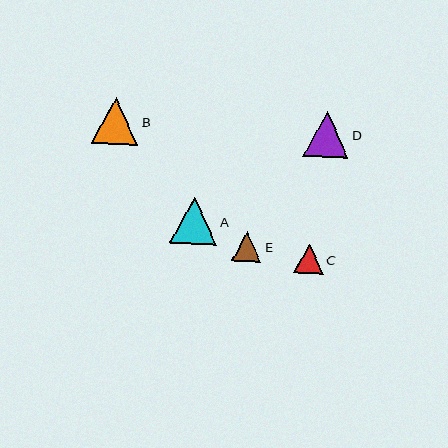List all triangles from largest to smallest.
From largest to smallest: A, B, D, E, C.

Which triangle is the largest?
Triangle A is the largest with a size of approximately 47 pixels.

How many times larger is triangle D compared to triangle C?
Triangle D is approximately 1.6 times the size of triangle C.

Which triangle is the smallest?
Triangle C is the smallest with a size of approximately 29 pixels.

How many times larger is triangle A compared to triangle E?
Triangle A is approximately 1.6 times the size of triangle E.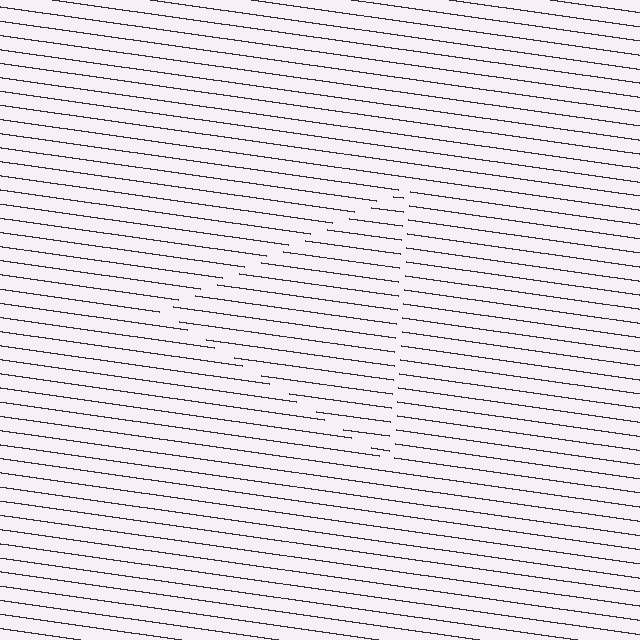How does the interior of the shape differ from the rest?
The interior of the shape contains the same grating, shifted by half a period — the contour is defined by the phase discontinuity where line-ends from the inner and outer gratings abut.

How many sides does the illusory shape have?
3 sides — the line-ends trace a triangle.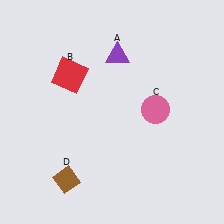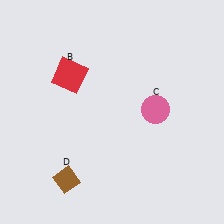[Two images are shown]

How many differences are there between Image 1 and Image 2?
There is 1 difference between the two images.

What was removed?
The purple triangle (A) was removed in Image 2.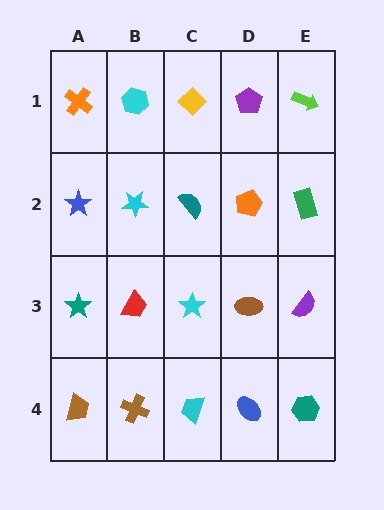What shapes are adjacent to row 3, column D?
An orange pentagon (row 2, column D), a blue ellipse (row 4, column D), a cyan star (row 3, column C), a purple semicircle (row 3, column E).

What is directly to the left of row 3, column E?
A brown ellipse.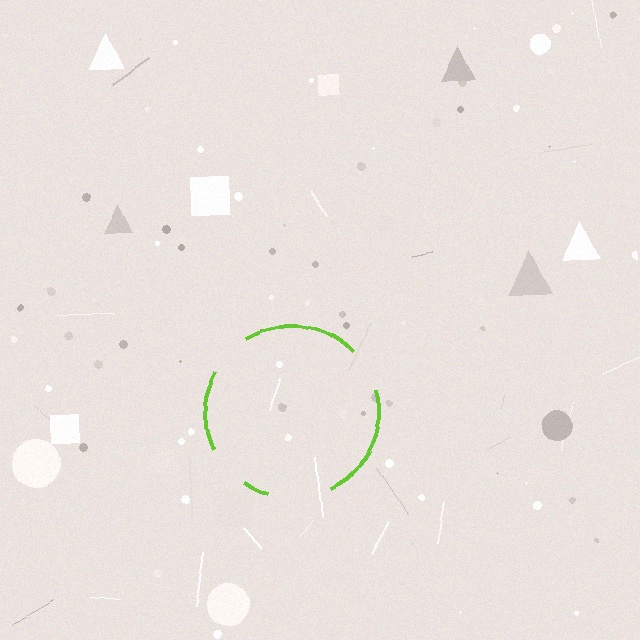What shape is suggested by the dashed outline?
The dashed outline suggests a circle.